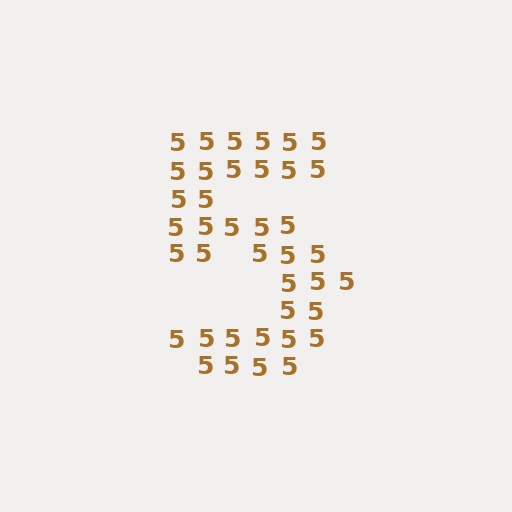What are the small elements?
The small elements are digit 5's.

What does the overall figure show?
The overall figure shows the digit 5.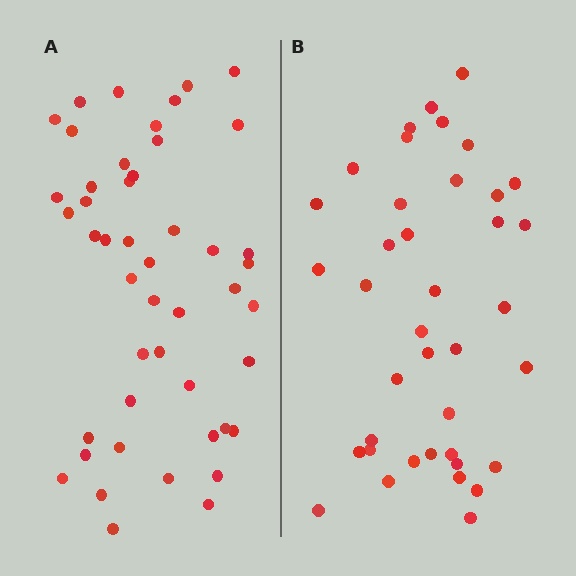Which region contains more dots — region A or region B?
Region A (the left region) has more dots.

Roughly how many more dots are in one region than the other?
Region A has roughly 8 or so more dots than region B.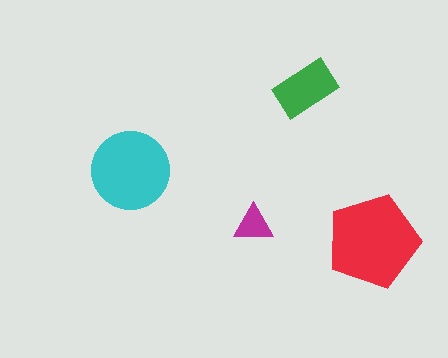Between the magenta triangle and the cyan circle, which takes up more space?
The cyan circle.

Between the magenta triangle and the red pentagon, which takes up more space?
The red pentagon.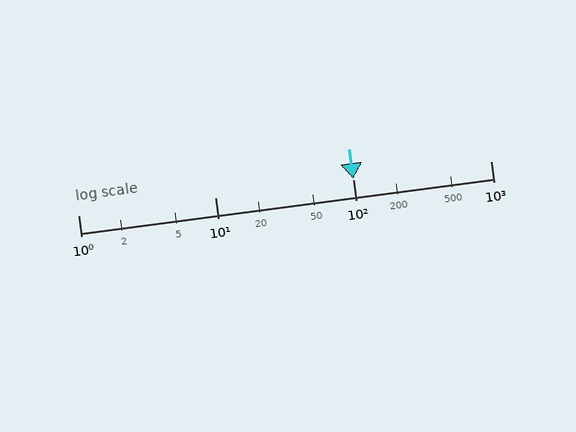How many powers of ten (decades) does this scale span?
The scale spans 3 decades, from 1 to 1000.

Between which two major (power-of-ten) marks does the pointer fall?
The pointer is between 100 and 1000.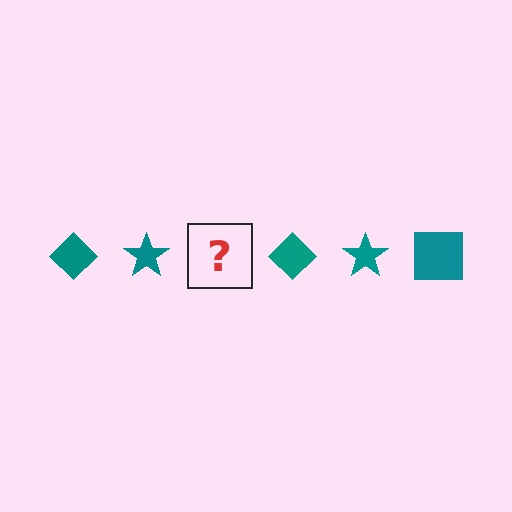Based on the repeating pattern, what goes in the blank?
The blank should be a teal square.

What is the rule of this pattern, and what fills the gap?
The rule is that the pattern cycles through diamond, star, square shapes in teal. The gap should be filled with a teal square.